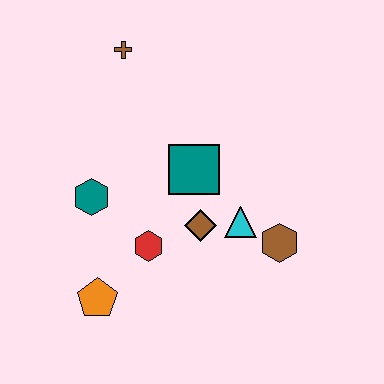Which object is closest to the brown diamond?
The cyan triangle is closest to the brown diamond.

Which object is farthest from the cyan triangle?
The brown cross is farthest from the cyan triangle.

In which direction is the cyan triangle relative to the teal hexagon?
The cyan triangle is to the right of the teal hexagon.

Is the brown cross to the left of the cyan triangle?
Yes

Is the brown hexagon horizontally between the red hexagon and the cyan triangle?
No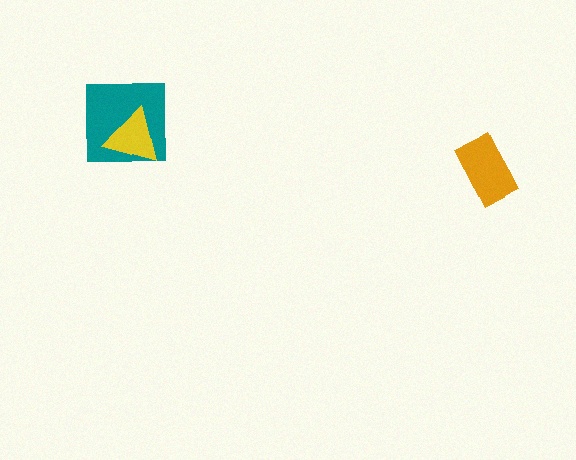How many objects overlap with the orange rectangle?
0 objects overlap with the orange rectangle.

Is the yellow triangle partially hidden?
No, no other shape covers it.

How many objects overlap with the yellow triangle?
1 object overlaps with the yellow triangle.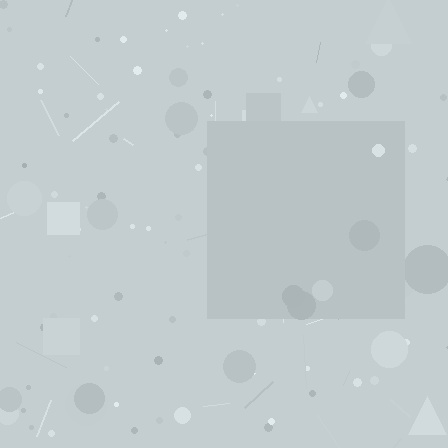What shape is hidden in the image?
A square is hidden in the image.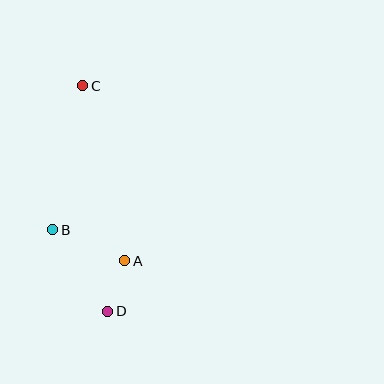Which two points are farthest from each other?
Points C and D are farthest from each other.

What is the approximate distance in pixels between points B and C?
The distance between B and C is approximately 147 pixels.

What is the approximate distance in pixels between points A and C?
The distance between A and C is approximately 180 pixels.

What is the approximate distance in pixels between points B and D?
The distance between B and D is approximately 98 pixels.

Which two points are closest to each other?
Points A and D are closest to each other.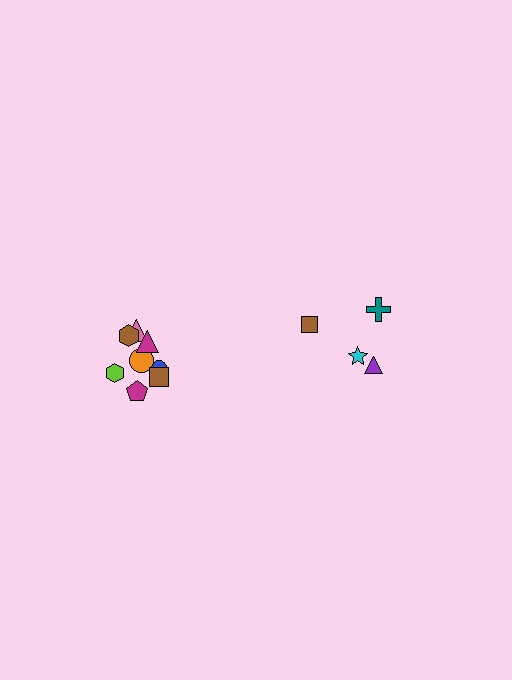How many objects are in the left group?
There are 8 objects.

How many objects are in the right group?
There are 4 objects.